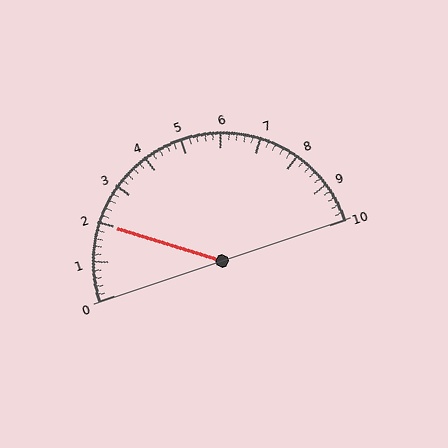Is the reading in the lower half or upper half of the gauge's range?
The reading is in the lower half of the range (0 to 10).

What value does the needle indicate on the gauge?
The needle indicates approximately 2.0.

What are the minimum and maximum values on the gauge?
The gauge ranges from 0 to 10.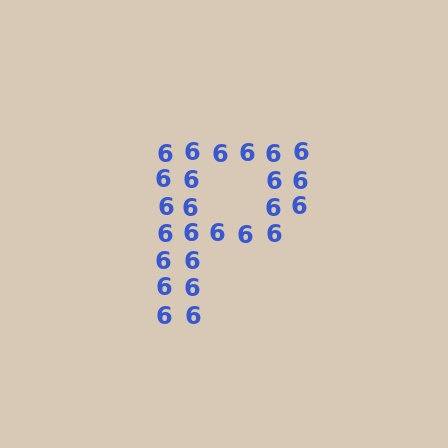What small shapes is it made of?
It is made of small digit 6's.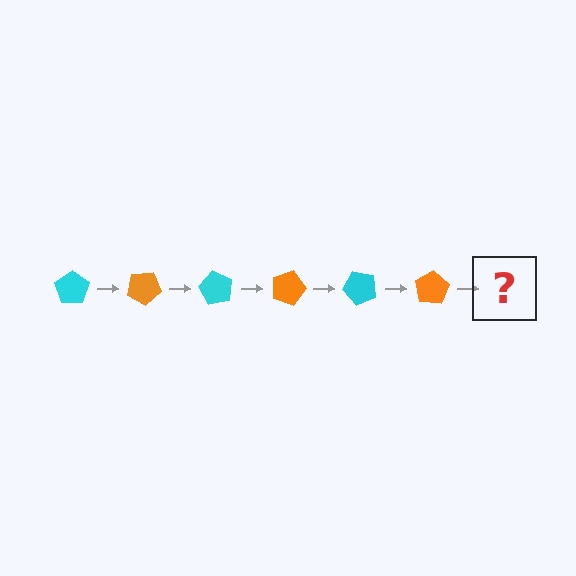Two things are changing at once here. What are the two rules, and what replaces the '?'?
The two rules are that it rotates 30 degrees each step and the color cycles through cyan and orange. The '?' should be a cyan pentagon, rotated 180 degrees from the start.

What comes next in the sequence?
The next element should be a cyan pentagon, rotated 180 degrees from the start.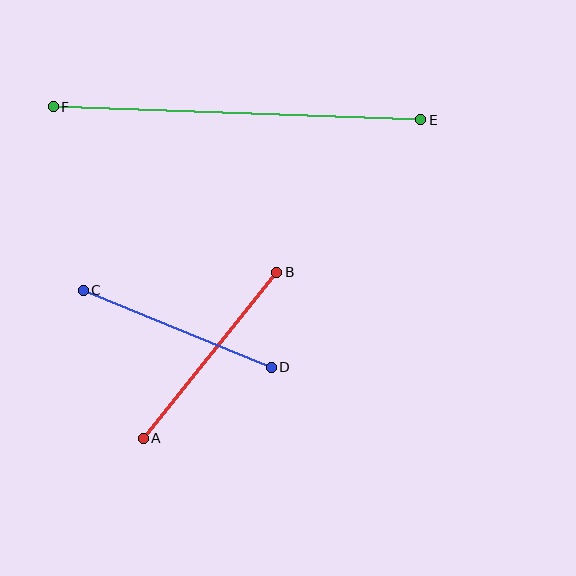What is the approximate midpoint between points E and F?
The midpoint is at approximately (237, 113) pixels.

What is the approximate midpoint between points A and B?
The midpoint is at approximately (210, 355) pixels.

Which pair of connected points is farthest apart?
Points E and F are farthest apart.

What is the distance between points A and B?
The distance is approximately 213 pixels.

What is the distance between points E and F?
The distance is approximately 367 pixels.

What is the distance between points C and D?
The distance is approximately 203 pixels.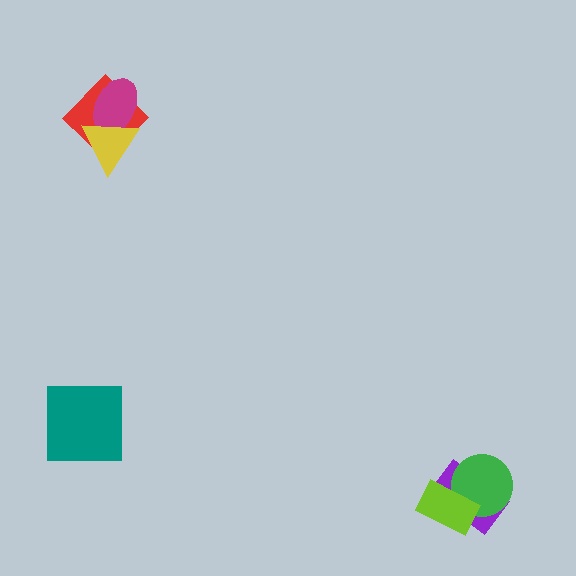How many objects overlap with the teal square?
0 objects overlap with the teal square.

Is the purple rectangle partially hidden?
Yes, it is partially covered by another shape.